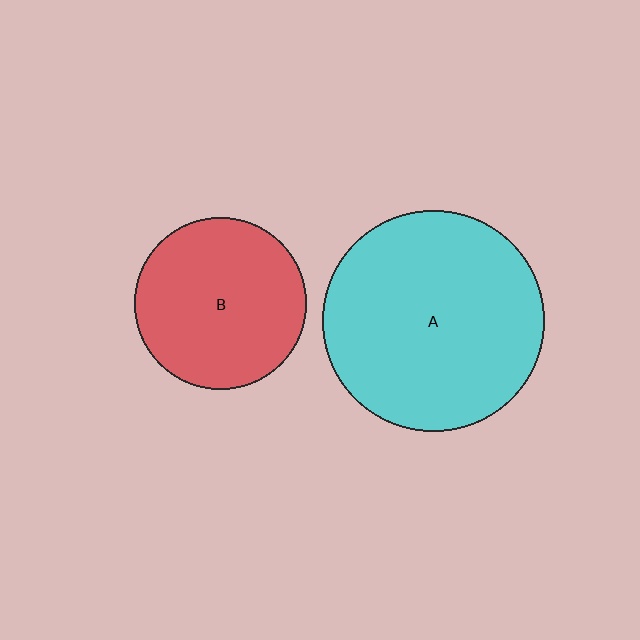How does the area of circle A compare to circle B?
Approximately 1.7 times.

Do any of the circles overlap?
No, none of the circles overlap.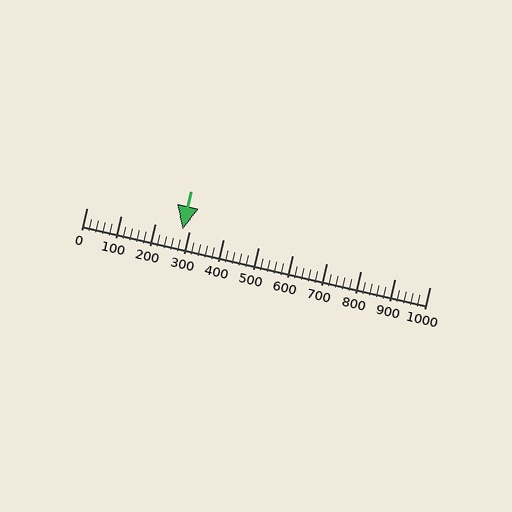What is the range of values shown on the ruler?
The ruler shows values from 0 to 1000.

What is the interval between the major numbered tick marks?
The major tick marks are spaced 100 units apart.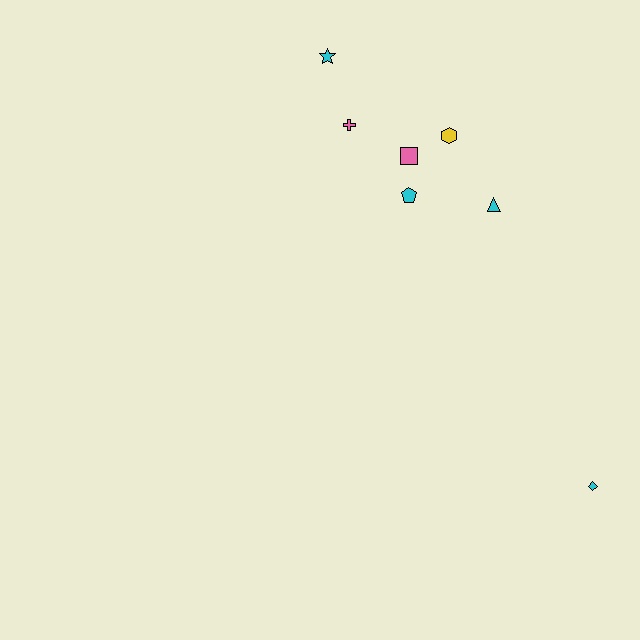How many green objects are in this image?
There are no green objects.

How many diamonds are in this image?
There is 1 diamond.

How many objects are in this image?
There are 7 objects.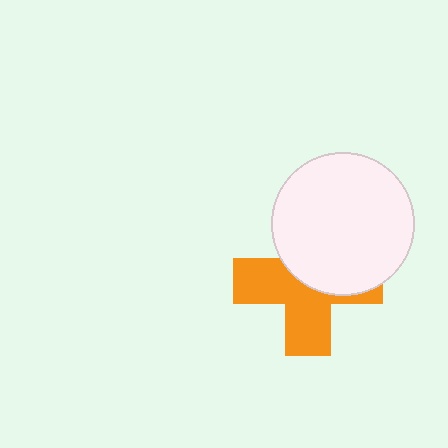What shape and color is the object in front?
The object in front is a white circle.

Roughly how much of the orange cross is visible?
About half of it is visible (roughly 53%).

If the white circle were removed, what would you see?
You would see the complete orange cross.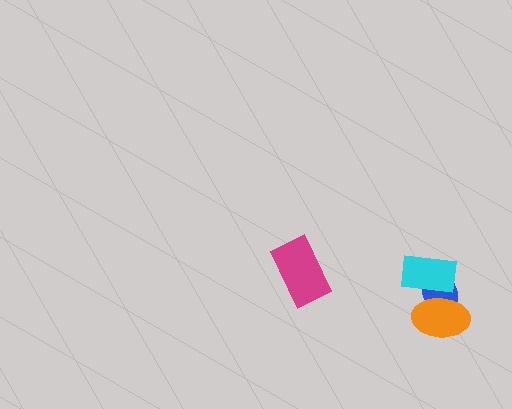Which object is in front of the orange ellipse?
The cyan rectangle is in front of the orange ellipse.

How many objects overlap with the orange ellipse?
2 objects overlap with the orange ellipse.